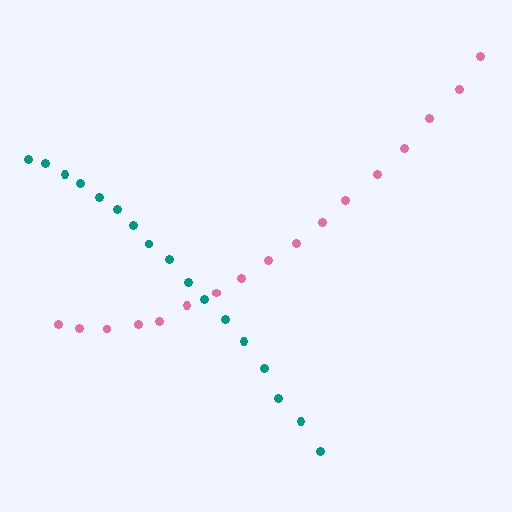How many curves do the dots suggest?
There are 2 distinct paths.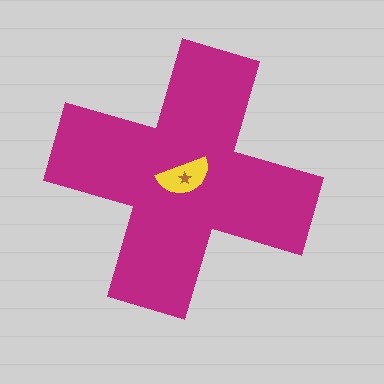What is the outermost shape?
The magenta cross.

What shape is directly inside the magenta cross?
The yellow semicircle.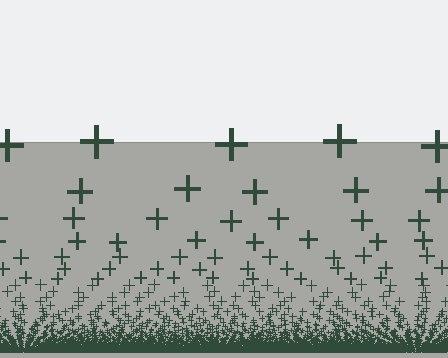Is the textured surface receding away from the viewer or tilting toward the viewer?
The surface appears to tilt toward the viewer. Texture elements get larger and sparser toward the top.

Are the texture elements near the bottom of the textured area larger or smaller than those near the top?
Smaller. The gradient is inverted — elements near the bottom are smaller and denser.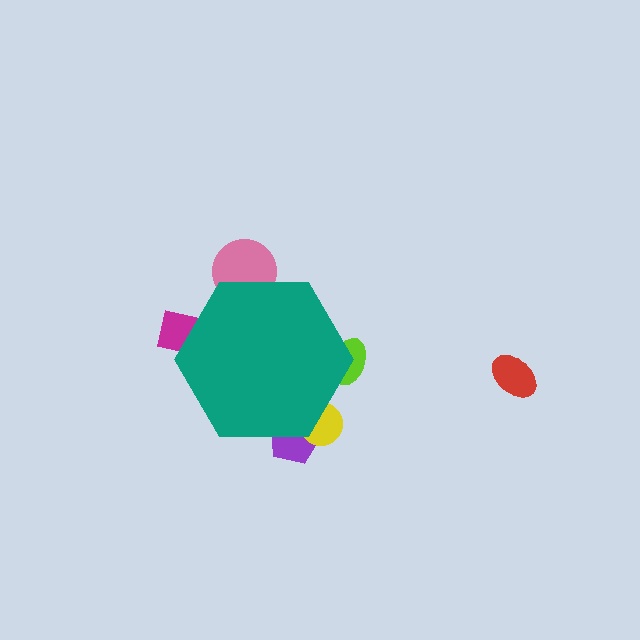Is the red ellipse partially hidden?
No, the red ellipse is fully visible.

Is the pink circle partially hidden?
Yes, the pink circle is partially hidden behind the teal hexagon.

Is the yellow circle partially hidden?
Yes, the yellow circle is partially hidden behind the teal hexagon.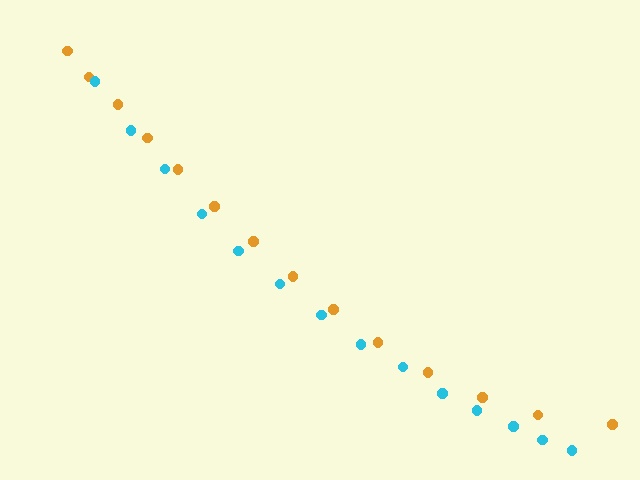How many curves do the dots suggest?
There are 2 distinct paths.